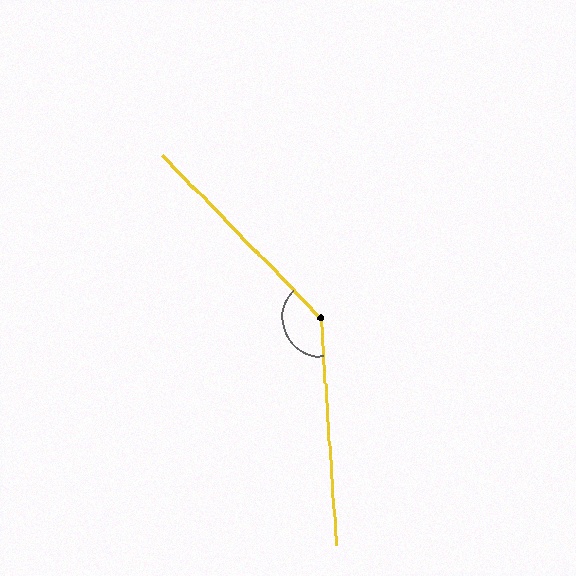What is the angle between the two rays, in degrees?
Approximately 140 degrees.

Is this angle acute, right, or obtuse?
It is obtuse.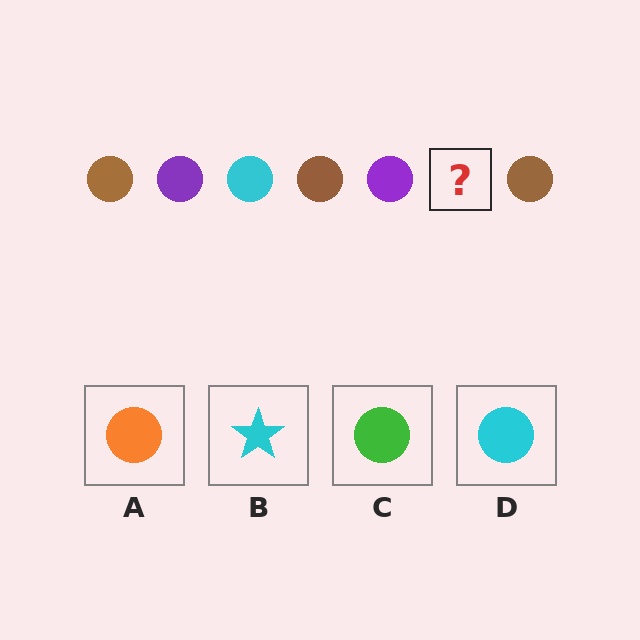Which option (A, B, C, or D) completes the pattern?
D.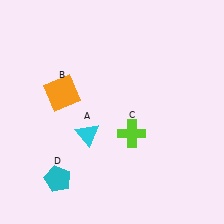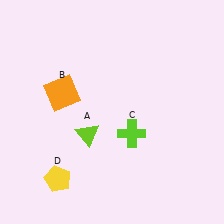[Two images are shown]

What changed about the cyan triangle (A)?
In Image 1, A is cyan. In Image 2, it changed to lime.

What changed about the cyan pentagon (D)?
In Image 1, D is cyan. In Image 2, it changed to yellow.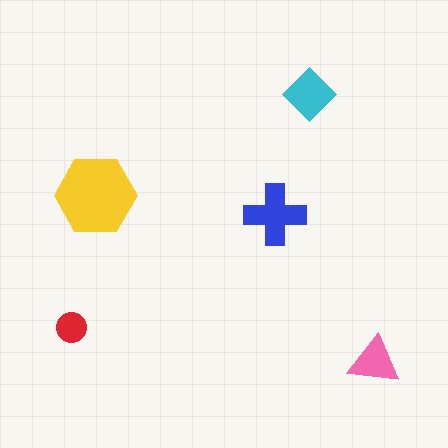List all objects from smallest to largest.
The red circle, the pink triangle, the cyan diamond, the blue cross, the yellow hexagon.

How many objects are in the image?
There are 5 objects in the image.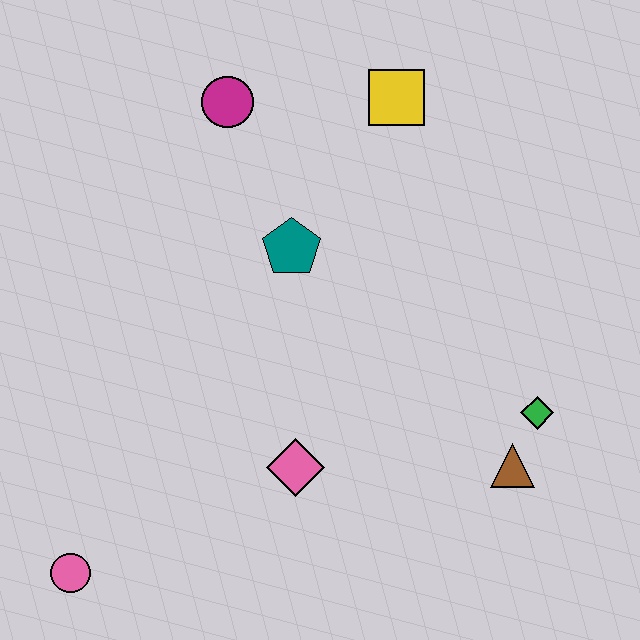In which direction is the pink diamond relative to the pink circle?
The pink diamond is to the right of the pink circle.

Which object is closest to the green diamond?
The brown triangle is closest to the green diamond.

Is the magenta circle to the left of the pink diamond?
Yes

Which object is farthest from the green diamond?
The pink circle is farthest from the green diamond.